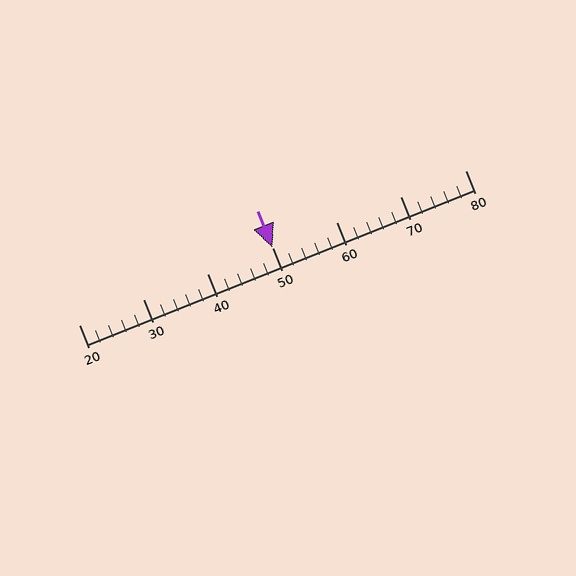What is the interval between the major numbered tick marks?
The major tick marks are spaced 10 units apart.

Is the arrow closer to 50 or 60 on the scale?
The arrow is closer to 50.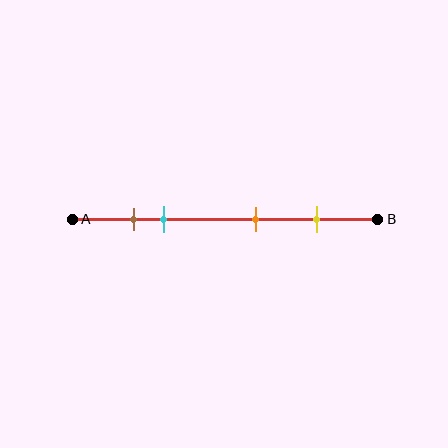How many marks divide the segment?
There are 4 marks dividing the segment.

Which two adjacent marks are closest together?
The brown and cyan marks are the closest adjacent pair.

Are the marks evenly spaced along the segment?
No, the marks are not evenly spaced.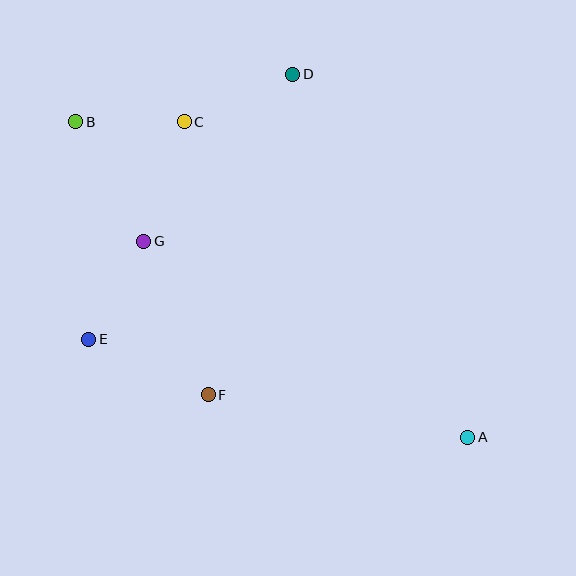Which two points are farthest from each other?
Points A and B are farthest from each other.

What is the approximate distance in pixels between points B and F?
The distance between B and F is approximately 303 pixels.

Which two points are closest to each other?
Points B and C are closest to each other.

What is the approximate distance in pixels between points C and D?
The distance between C and D is approximately 119 pixels.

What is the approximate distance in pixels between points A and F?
The distance between A and F is approximately 263 pixels.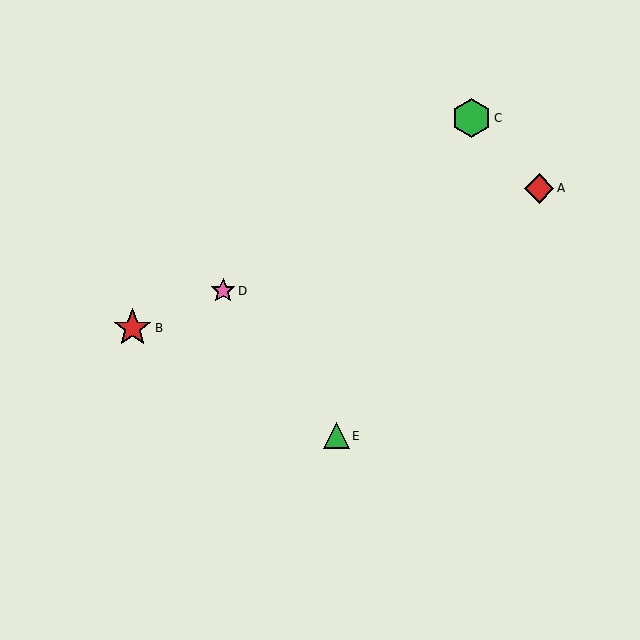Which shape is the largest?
The green hexagon (labeled C) is the largest.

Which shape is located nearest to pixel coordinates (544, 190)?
The red diamond (labeled A) at (539, 189) is nearest to that location.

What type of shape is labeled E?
Shape E is a green triangle.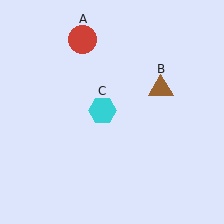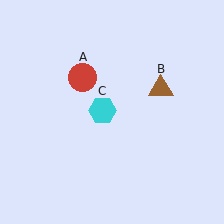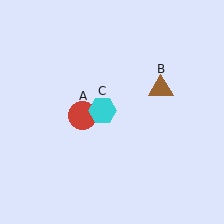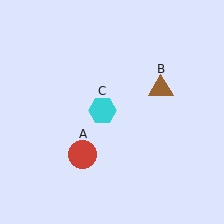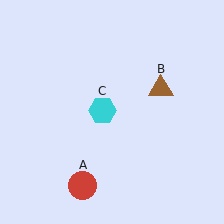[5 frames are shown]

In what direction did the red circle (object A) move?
The red circle (object A) moved down.